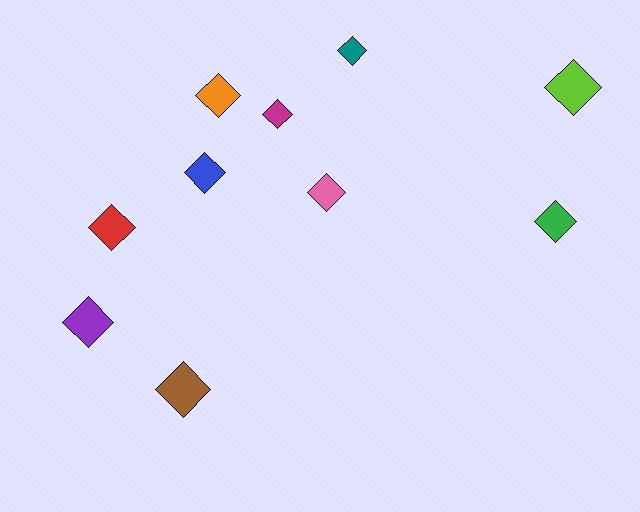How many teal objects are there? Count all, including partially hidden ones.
There is 1 teal object.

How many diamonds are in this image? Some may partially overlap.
There are 10 diamonds.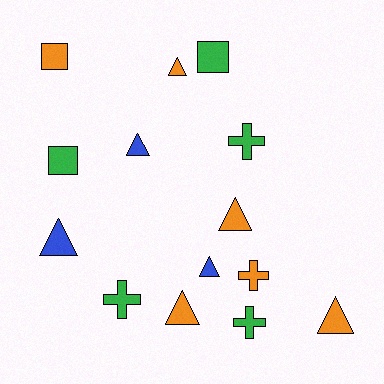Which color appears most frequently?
Orange, with 6 objects.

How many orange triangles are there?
There are 4 orange triangles.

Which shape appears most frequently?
Triangle, with 7 objects.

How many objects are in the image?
There are 14 objects.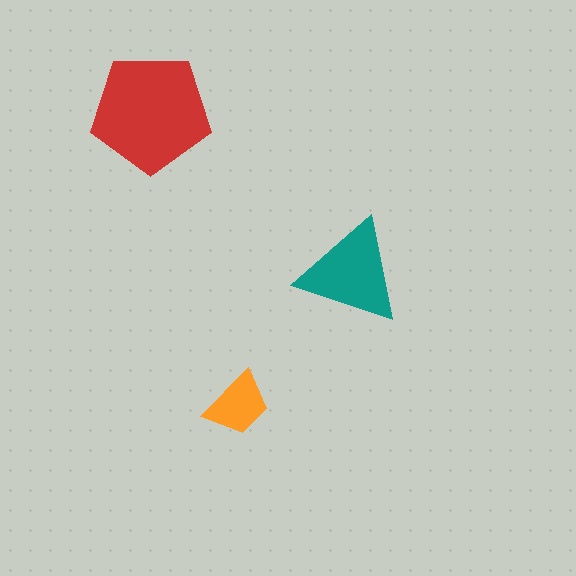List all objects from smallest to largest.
The orange trapezoid, the teal triangle, the red pentagon.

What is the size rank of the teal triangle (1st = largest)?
2nd.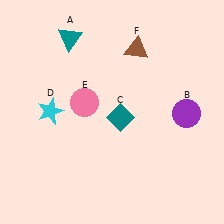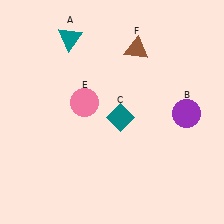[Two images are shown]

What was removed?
The cyan star (D) was removed in Image 2.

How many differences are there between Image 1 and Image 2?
There is 1 difference between the two images.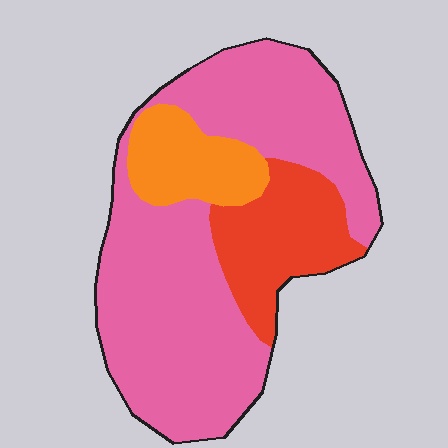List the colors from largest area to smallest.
From largest to smallest: pink, red, orange.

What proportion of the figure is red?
Red takes up about one fifth (1/5) of the figure.